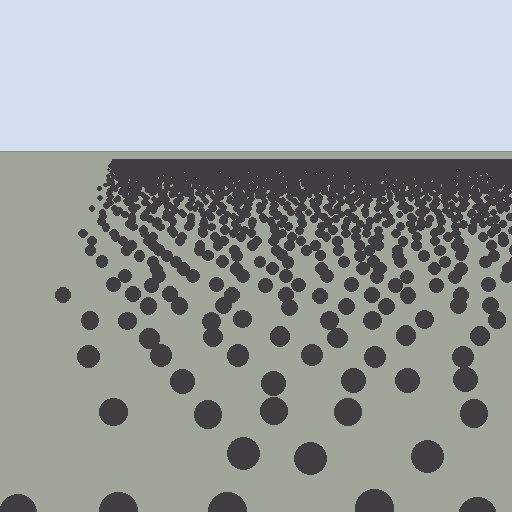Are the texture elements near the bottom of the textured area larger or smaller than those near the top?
Larger. Near the bottom, elements are closer to the viewer and appear at a bigger on-screen size.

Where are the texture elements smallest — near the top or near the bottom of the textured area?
Near the top.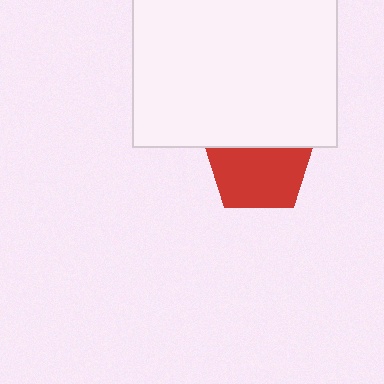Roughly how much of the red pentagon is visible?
About half of it is visible (roughly 65%).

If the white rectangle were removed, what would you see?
You would see the complete red pentagon.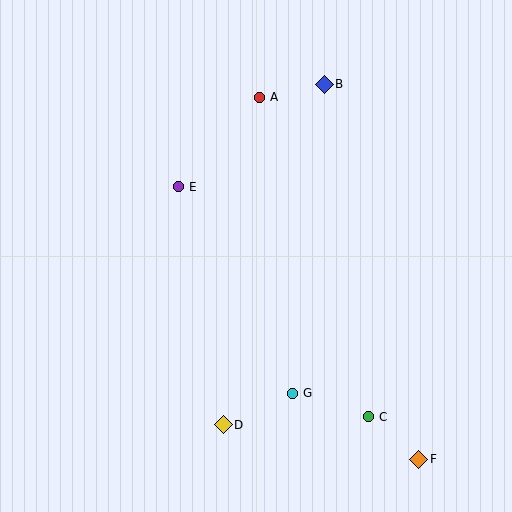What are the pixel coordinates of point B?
Point B is at (324, 84).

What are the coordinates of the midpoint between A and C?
The midpoint between A and C is at (314, 257).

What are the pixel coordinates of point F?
Point F is at (419, 459).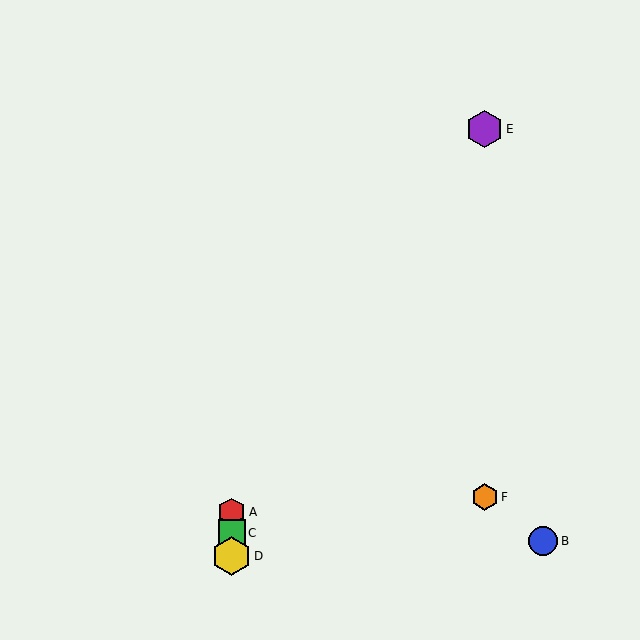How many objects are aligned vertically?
3 objects (A, C, D) are aligned vertically.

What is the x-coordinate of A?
Object A is at x≈232.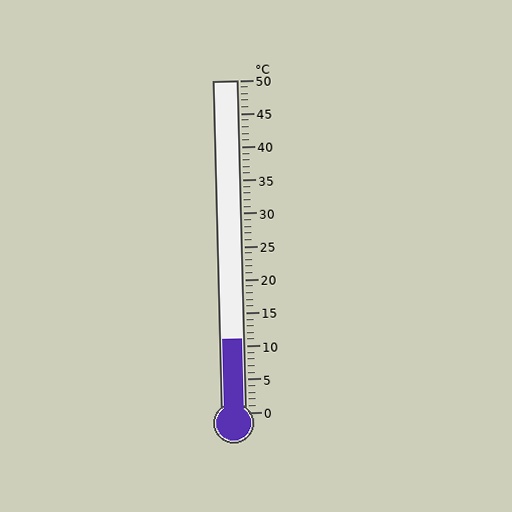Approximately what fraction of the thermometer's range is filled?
The thermometer is filled to approximately 20% of its range.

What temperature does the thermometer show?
The thermometer shows approximately 11°C.